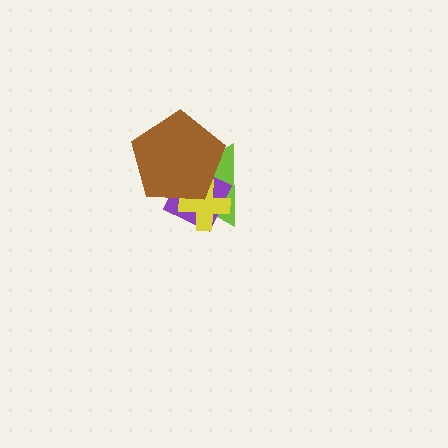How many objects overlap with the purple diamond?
3 objects overlap with the purple diamond.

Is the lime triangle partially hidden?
Yes, it is partially covered by another shape.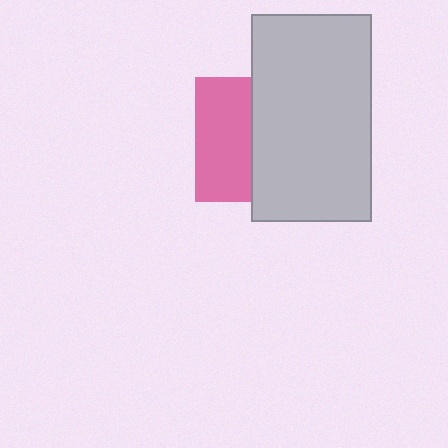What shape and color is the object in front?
The object in front is a light gray rectangle.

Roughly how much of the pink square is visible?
About half of it is visible (roughly 45%).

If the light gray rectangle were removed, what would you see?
You would see the complete pink square.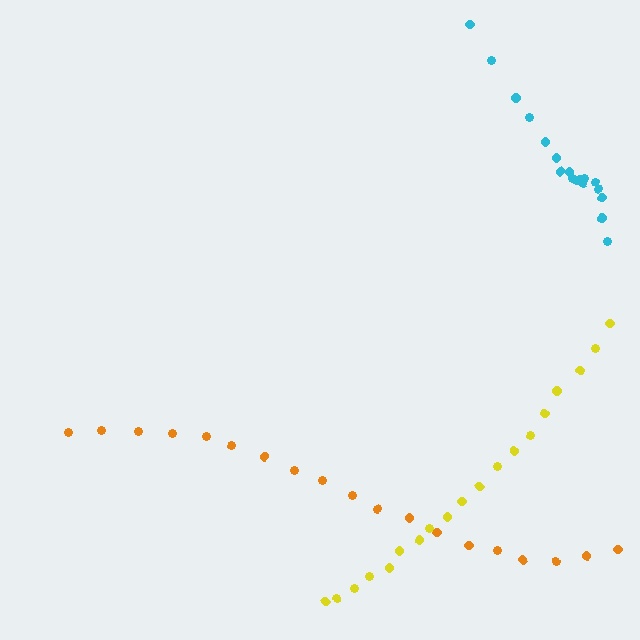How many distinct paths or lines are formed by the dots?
There are 3 distinct paths.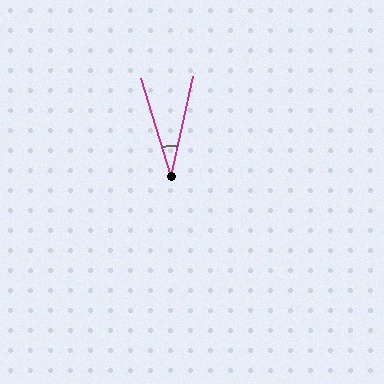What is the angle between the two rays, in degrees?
Approximately 30 degrees.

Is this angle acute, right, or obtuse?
It is acute.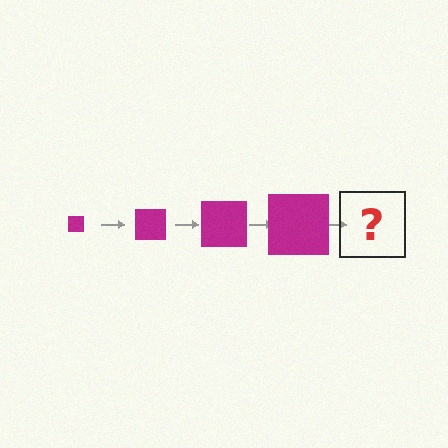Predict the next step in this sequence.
The next step is a magenta square, larger than the previous one.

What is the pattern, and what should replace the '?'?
The pattern is that the square gets progressively larger each step. The '?' should be a magenta square, larger than the previous one.